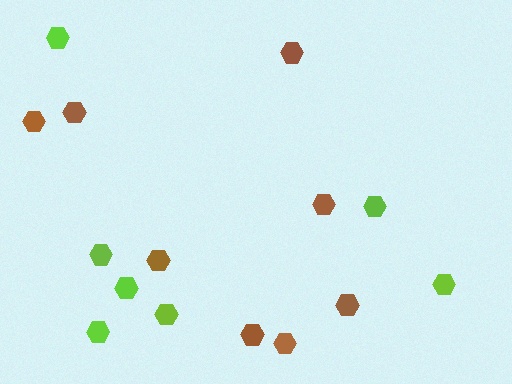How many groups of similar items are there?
There are 2 groups: one group of brown hexagons (8) and one group of lime hexagons (7).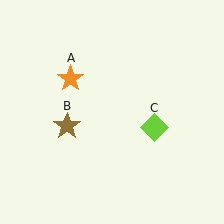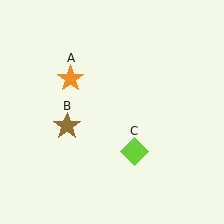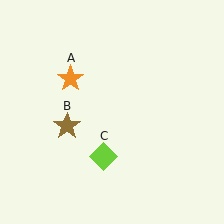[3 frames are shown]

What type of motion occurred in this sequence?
The lime diamond (object C) rotated clockwise around the center of the scene.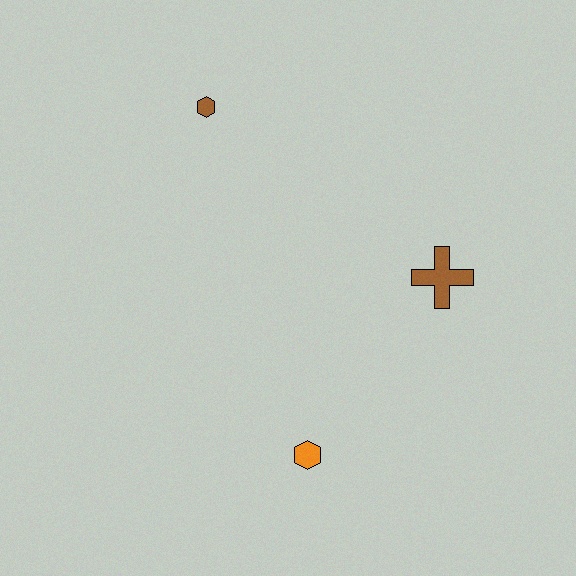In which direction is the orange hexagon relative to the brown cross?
The orange hexagon is below the brown cross.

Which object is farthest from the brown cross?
The brown hexagon is farthest from the brown cross.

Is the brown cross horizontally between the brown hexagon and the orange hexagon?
No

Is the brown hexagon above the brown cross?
Yes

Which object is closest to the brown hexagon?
The brown cross is closest to the brown hexagon.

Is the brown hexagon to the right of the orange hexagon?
No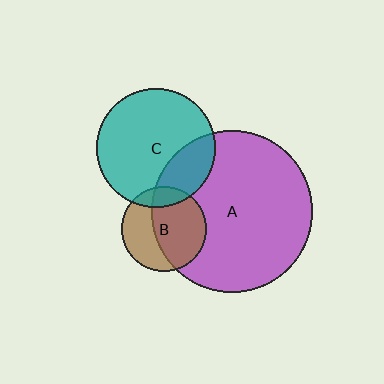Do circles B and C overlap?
Yes.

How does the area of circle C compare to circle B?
Approximately 2.0 times.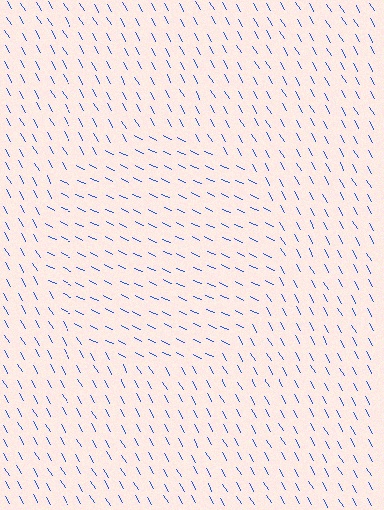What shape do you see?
I see a circle.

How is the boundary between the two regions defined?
The boundary is defined purely by a change in line orientation (approximately 35 degrees difference). All lines are the same color and thickness.